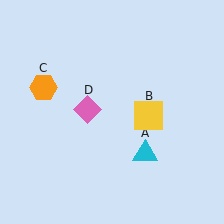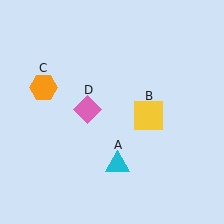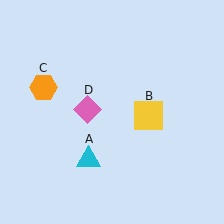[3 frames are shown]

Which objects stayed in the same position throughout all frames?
Yellow square (object B) and orange hexagon (object C) and pink diamond (object D) remained stationary.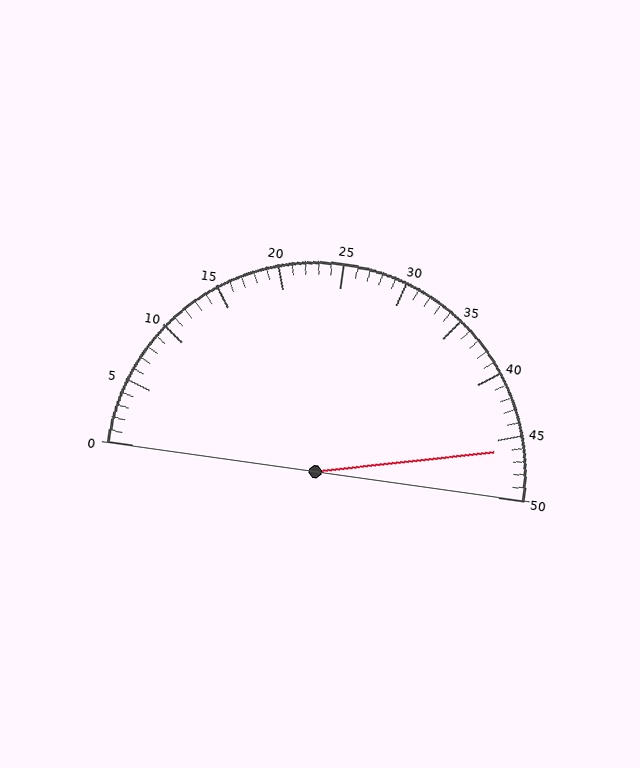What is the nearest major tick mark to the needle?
The nearest major tick mark is 45.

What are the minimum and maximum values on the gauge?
The gauge ranges from 0 to 50.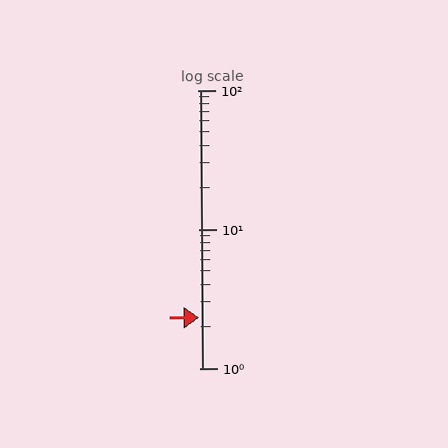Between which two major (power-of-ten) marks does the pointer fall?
The pointer is between 1 and 10.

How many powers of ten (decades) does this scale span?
The scale spans 2 decades, from 1 to 100.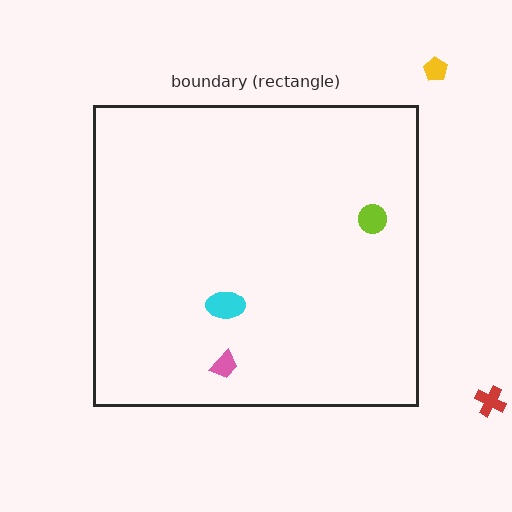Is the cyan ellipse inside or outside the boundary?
Inside.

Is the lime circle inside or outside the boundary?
Inside.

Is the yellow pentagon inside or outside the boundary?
Outside.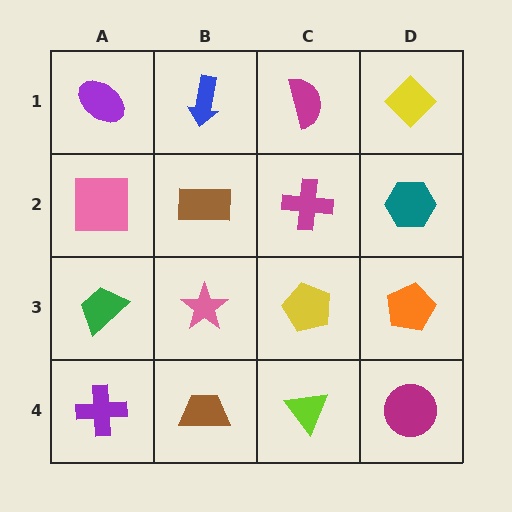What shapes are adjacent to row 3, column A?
A pink square (row 2, column A), a purple cross (row 4, column A), a pink star (row 3, column B).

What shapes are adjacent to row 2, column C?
A magenta semicircle (row 1, column C), a yellow pentagon (row 3, column C), a brown rectangle (row 2, column B), a teal hexagon (row 2, column D).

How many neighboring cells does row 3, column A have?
3.